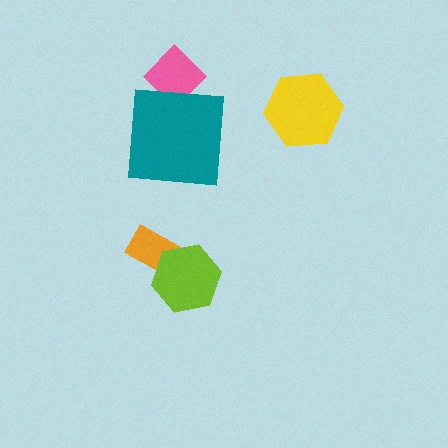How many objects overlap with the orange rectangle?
1 object overlaps with the orange rectangle.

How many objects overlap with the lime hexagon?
1 object overlaps with the lime hexagon.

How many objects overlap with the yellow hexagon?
0 objects overlap with the yellow hexagon.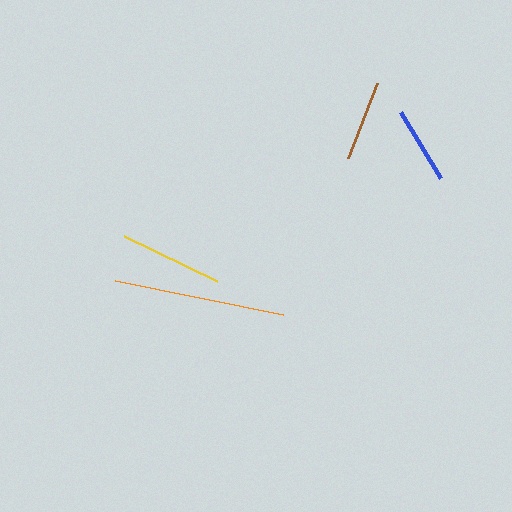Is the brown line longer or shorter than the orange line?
The orange line is longer than the brown line.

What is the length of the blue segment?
The blue segment is approximately 78 pixels long.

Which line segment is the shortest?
The blue line is the shortest at approximately 78 pixels.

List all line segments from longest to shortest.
From longest to shortest: orange, yellow, brown, blue.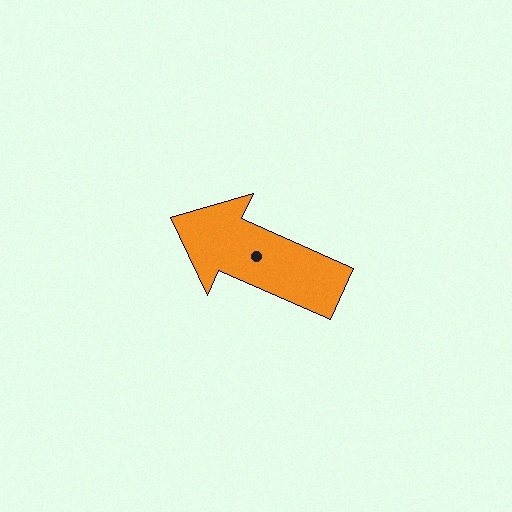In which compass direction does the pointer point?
Northwest.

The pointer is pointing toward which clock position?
Roughly 10 o'clock.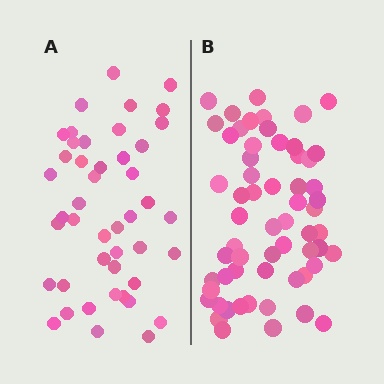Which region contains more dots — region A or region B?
Region B (the right region) has more dots.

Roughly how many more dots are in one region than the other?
Region B has approximately 15 more dots than region A.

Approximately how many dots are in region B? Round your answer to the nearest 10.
About 60 dots.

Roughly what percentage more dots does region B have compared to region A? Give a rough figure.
About 35% more.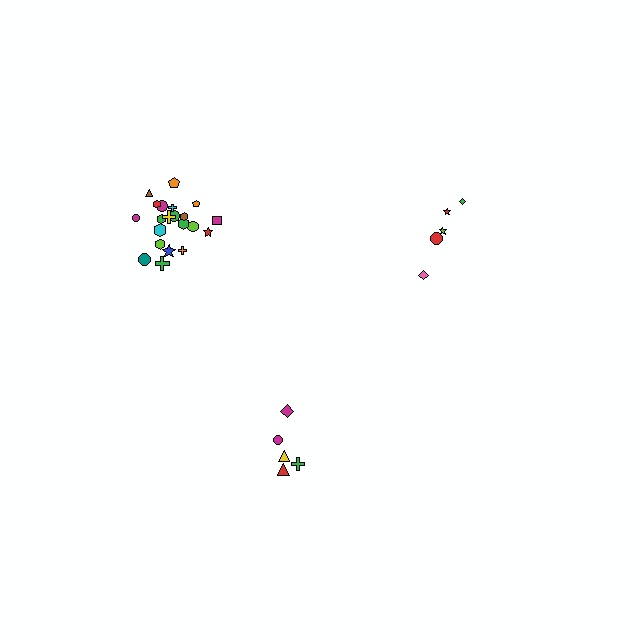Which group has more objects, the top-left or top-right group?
The top-left group.